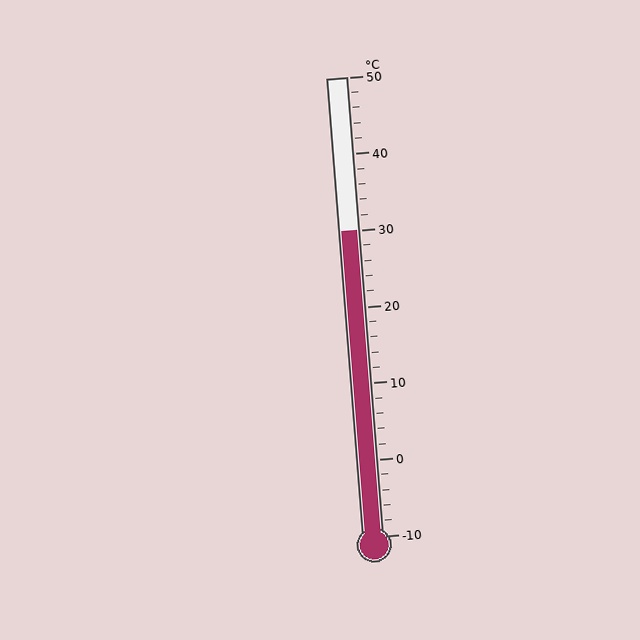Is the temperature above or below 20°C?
The temperature is above 20°C.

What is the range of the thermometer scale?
The thermometer scale ranges from -10°C to 50°C.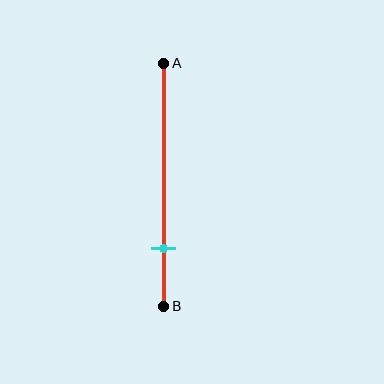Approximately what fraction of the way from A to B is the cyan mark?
The cyan mark is approximately 75% of the way from A to B.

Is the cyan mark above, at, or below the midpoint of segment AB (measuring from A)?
The cyan mark is below the midpoint of segment AB.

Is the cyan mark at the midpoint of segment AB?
No, the mark is at about 75% from A, not at the 50% midpoint.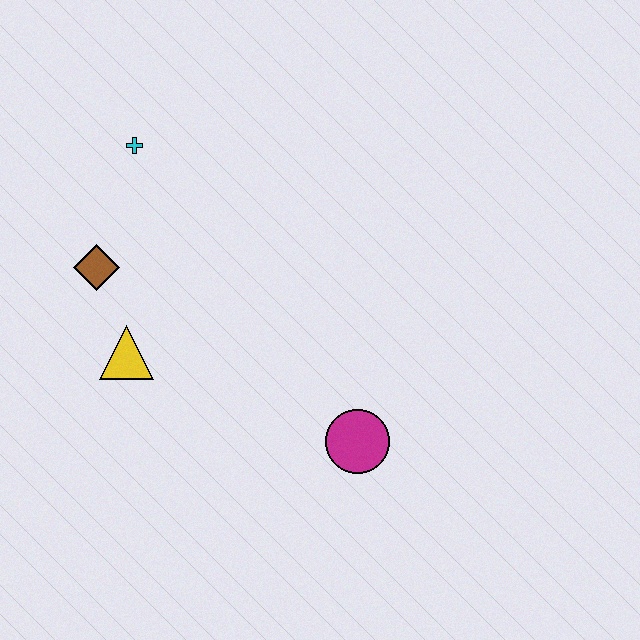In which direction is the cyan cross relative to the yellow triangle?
The cyan cross is above the yellow triangle.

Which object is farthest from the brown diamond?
The magenta circle is farthest from the brown diamond.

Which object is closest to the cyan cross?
The brown diamond is closest to the cyan cross.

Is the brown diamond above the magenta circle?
Yes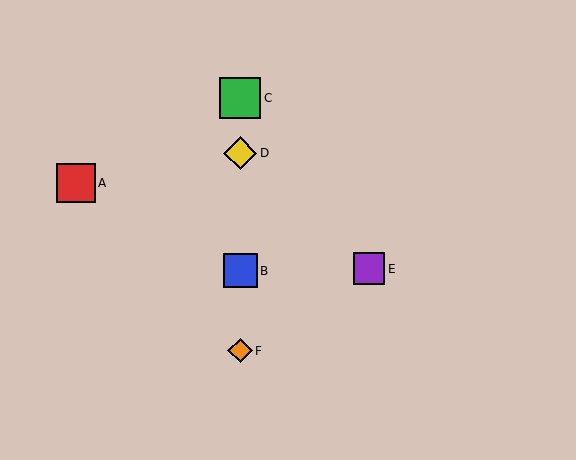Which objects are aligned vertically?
Objects B, C, D, F are aligned vertically.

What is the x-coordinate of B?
Object B is at x≈240.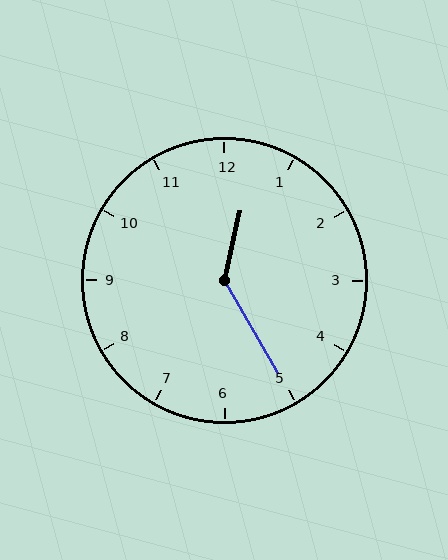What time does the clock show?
12:25.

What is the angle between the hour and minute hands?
Approximately 138 degrees.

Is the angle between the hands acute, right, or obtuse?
It is obtuse.